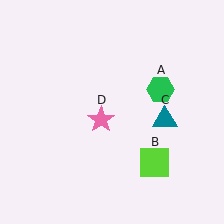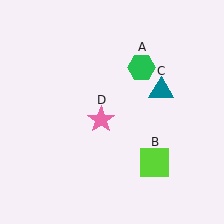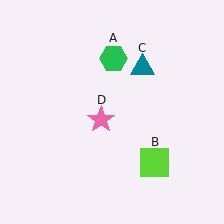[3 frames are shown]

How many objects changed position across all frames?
2 objects changed position: green hexagon (object A), teal triangle (object C).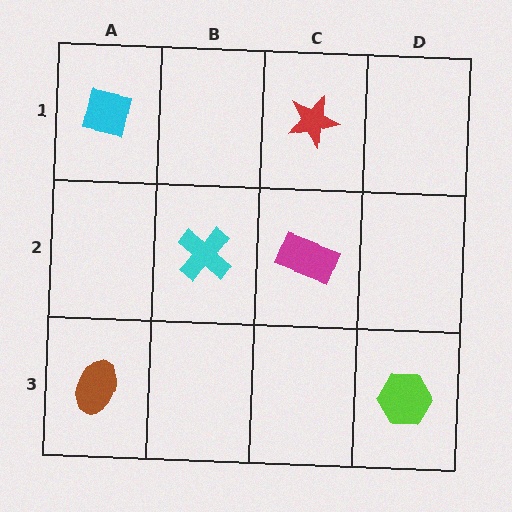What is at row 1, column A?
A cyan square.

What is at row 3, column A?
A brown ellipse.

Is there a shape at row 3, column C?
No, that cell is empty.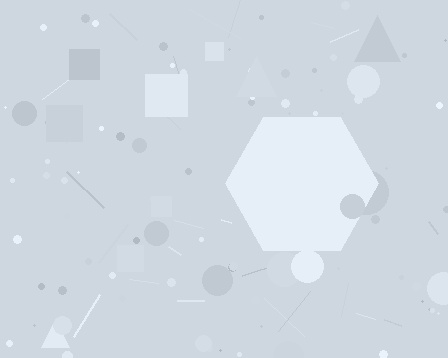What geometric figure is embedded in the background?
A hexagon is embedded in the background.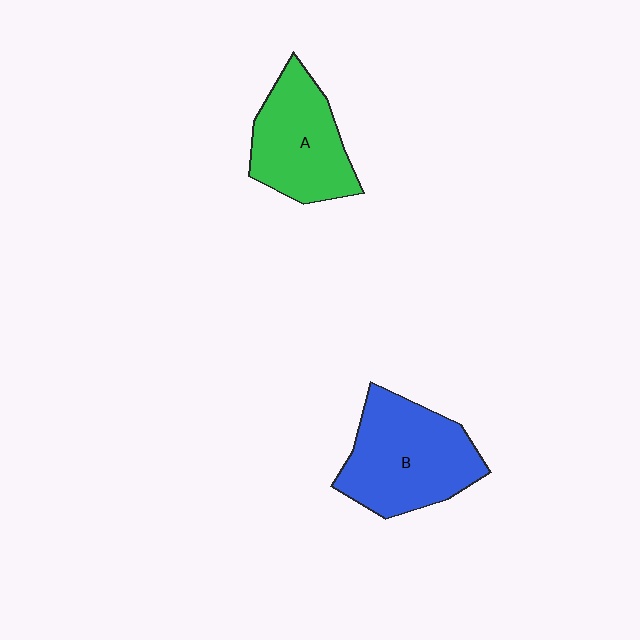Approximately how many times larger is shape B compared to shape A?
Approximately 1.2 times.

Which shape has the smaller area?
Shape A (green).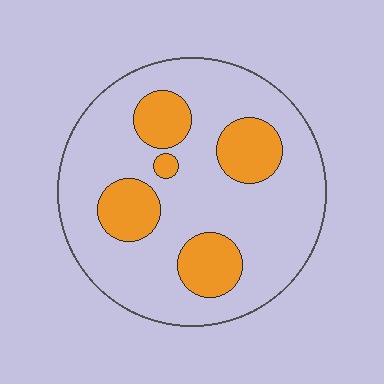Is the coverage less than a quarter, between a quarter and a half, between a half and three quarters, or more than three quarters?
Less than a quarter.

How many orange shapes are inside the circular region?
5.